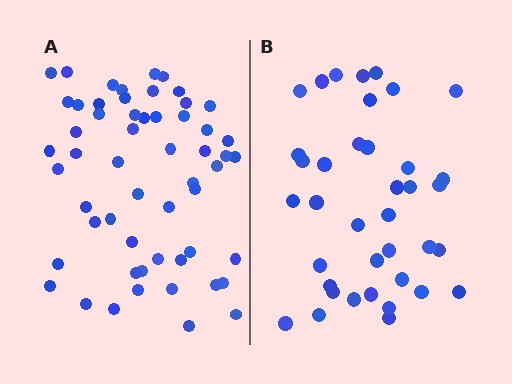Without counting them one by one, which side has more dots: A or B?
Region A (the left region) has more dots.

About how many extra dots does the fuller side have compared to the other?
Region A has approximately 20 more dots than region B.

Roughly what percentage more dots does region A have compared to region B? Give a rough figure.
About 45% more.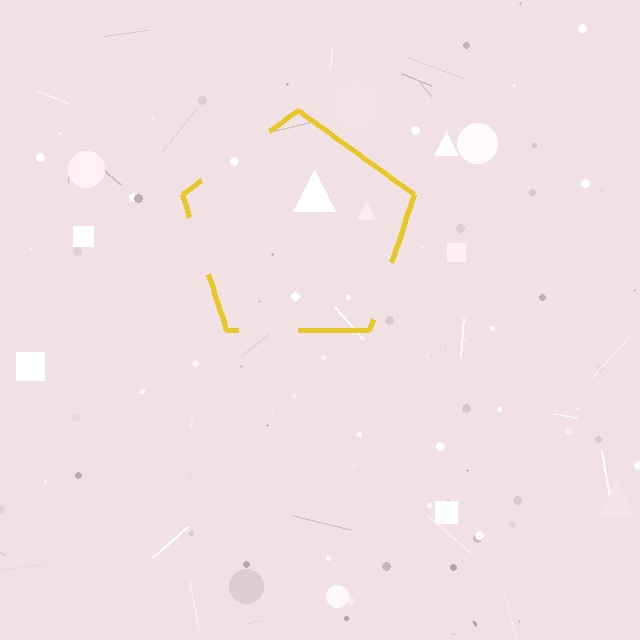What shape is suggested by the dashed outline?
The dashed outline suggests a pentagon.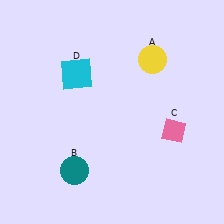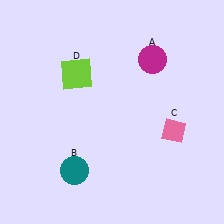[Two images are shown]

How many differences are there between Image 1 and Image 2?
There are 2 differences between the two images.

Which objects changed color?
A changed from yellow to magenta. D changed from cyan to lime.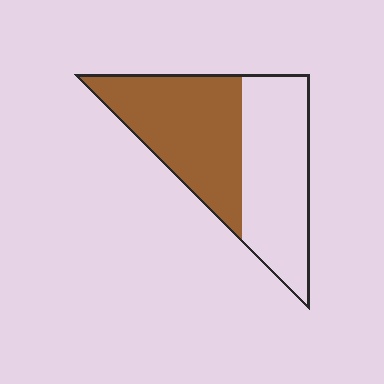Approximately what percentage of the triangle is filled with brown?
Approximately 50%.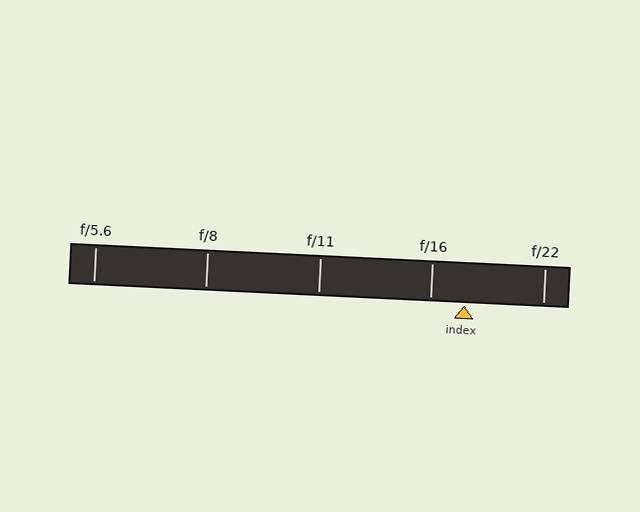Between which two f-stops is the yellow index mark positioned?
The index mark is between f/16 and f/22.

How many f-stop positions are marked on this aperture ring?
There are 5 f-stop positions marked.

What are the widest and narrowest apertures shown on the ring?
The widest aperture shown is f/5.6 and the narrowest is f/22.